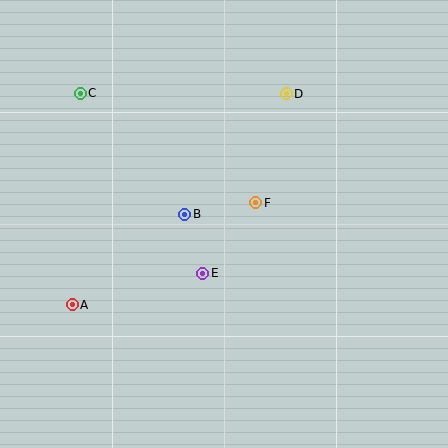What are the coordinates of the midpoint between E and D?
The midpoint between E and D is at (244, 183).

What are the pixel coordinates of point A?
Point A is at (72, 305).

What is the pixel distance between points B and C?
The distance between B and C is 160 pixels.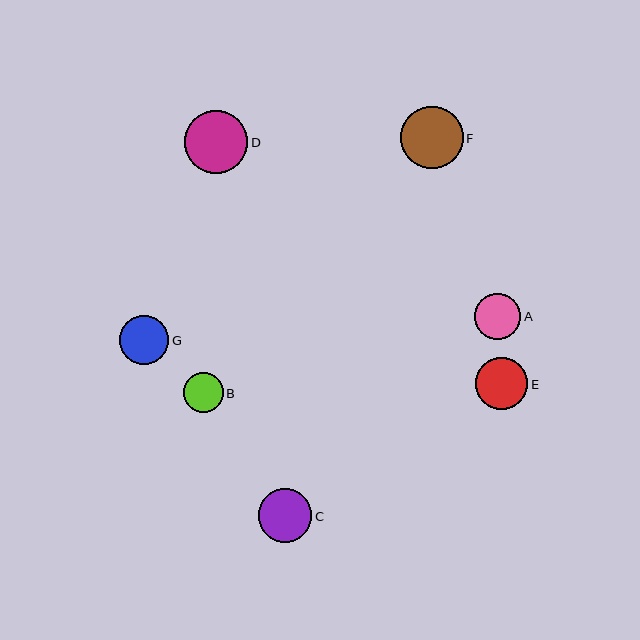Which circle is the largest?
Circle D is the largest with a size of approximately 63 pixels.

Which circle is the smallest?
Circle B is the smallest with a size of approximately 40 pixels.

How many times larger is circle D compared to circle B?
Circle D is approximately 1.6 times the size of circle B.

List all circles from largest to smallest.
From largest to smallest: D, F, C, E, G, A, B.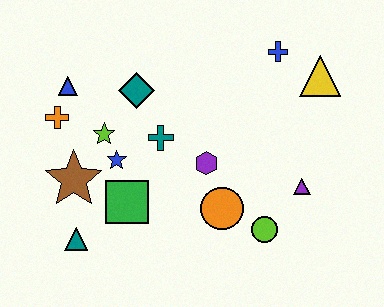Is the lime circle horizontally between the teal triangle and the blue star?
No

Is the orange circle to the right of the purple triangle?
No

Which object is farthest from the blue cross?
The teal triangle is farthest from the blue cross.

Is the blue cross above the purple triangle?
Yes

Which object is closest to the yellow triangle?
The blue cross is closest to the yellow triangle.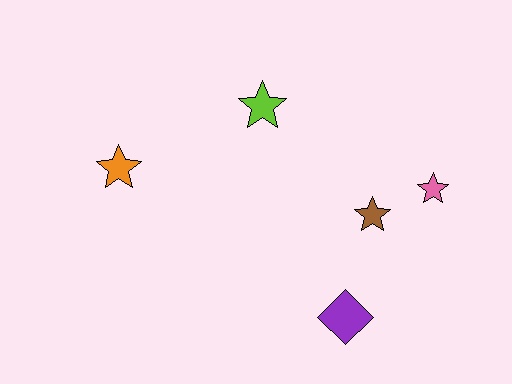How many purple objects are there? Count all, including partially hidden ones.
There is 1 purple object.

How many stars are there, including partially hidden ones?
There are 4 stars.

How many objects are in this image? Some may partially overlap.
There are 5 objects.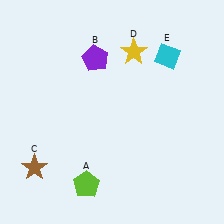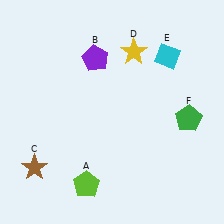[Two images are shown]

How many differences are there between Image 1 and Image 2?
There is 1 difference between the two images.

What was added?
A green pentagon (F) was added in Image 2.